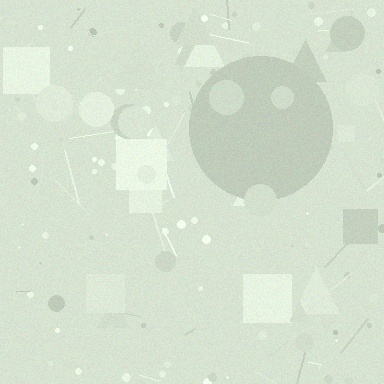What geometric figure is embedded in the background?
A circle is embedded in the background.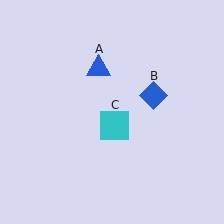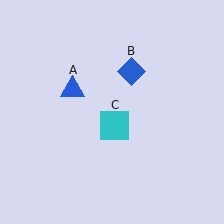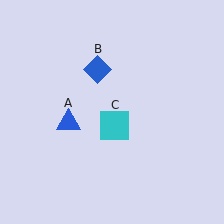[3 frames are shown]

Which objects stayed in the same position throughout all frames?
Cyan square (object C) remained stationary.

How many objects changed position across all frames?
2 objects changed position: blue triangle (object A), blue diamond (object B).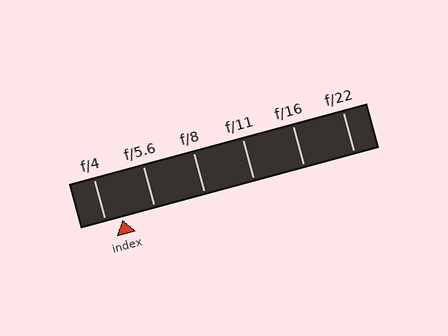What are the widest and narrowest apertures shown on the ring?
The widest aperture shown is f/4 and the narrowest is f/22.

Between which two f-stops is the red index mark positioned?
The index mark is between f/4 and f/5.6.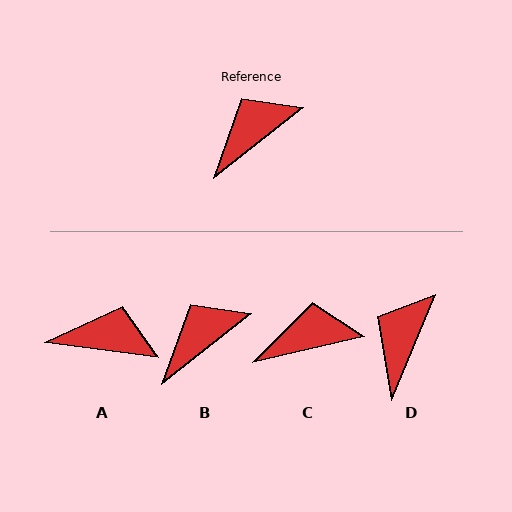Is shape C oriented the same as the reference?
No, it is off by about 25 degrees.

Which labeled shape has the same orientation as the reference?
B.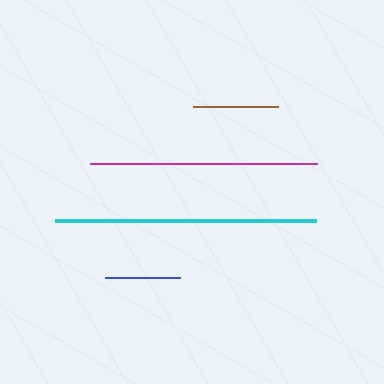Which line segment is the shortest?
The blue line is the shortest at approximately 75 pixels.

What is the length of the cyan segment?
The cyan segment is approximately 262 pixels long.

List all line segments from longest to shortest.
From longest to shortest: cyan, magenta, brown, blue.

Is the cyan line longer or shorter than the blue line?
The cyan line is longer than the blue line.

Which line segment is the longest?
The cyan line is the longest at approximately 262 pixels.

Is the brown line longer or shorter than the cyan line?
The cyan line is longer than the brown line.